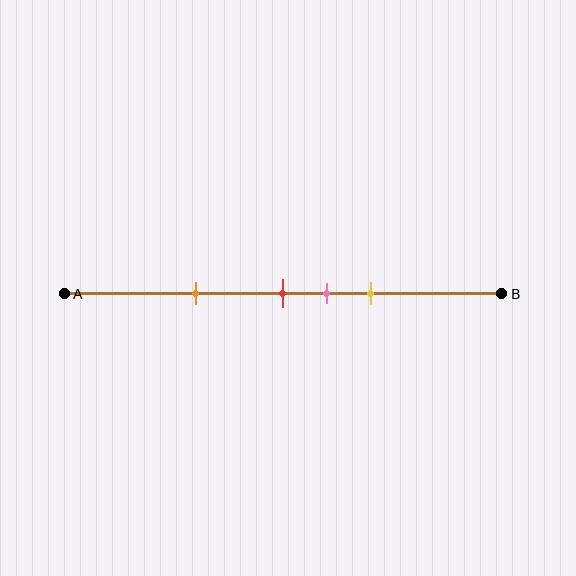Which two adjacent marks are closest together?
The red and pink marks are the closest adjacent pair.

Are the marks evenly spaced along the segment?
No, the marks are not evenly spaced.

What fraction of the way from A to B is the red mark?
The red mark is approximately 50% (0.5) of the way from A to B.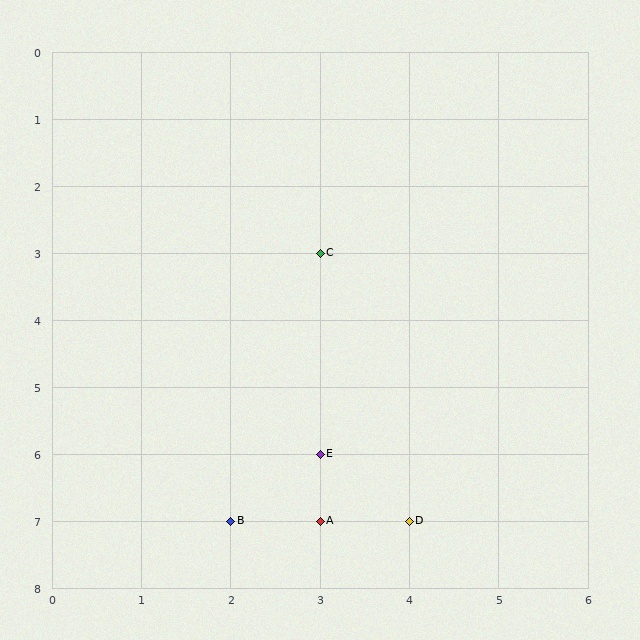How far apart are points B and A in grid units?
Points B and A are 1 column apart.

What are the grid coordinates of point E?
Point E is at grid coordinates (3, 6).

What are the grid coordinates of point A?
Point A is at grid coordinates (3, 7).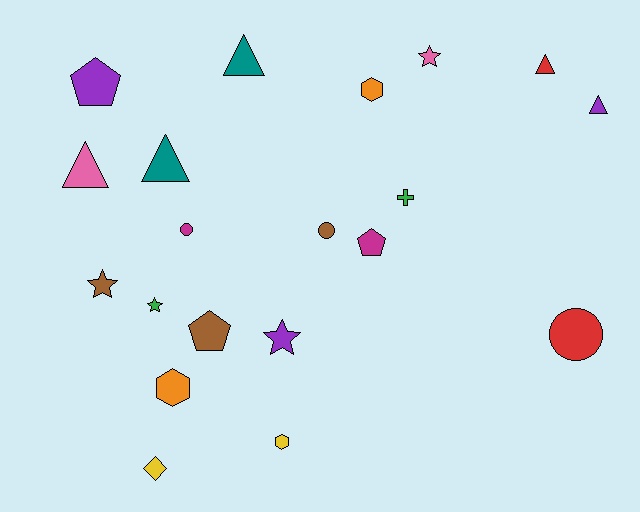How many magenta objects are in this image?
There are 2 magenta objects.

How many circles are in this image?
There are 3 circles.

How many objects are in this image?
There are 20 objects.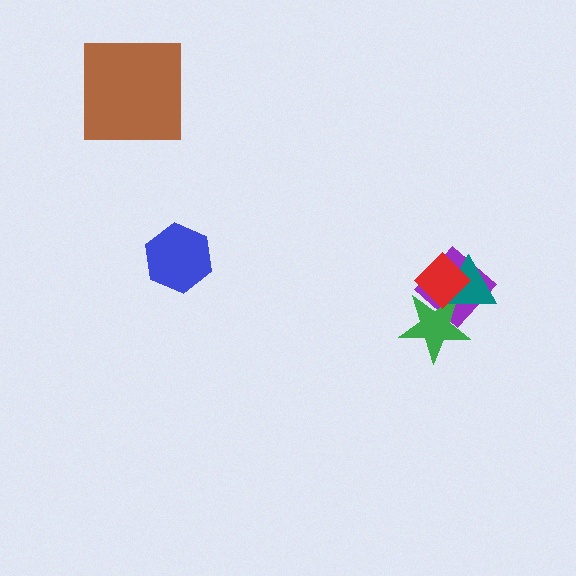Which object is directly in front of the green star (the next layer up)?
The teal triangle is directly in front of the green star.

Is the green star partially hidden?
Yes, it is partially covered by another shape.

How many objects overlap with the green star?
3 objects overlap with the green star.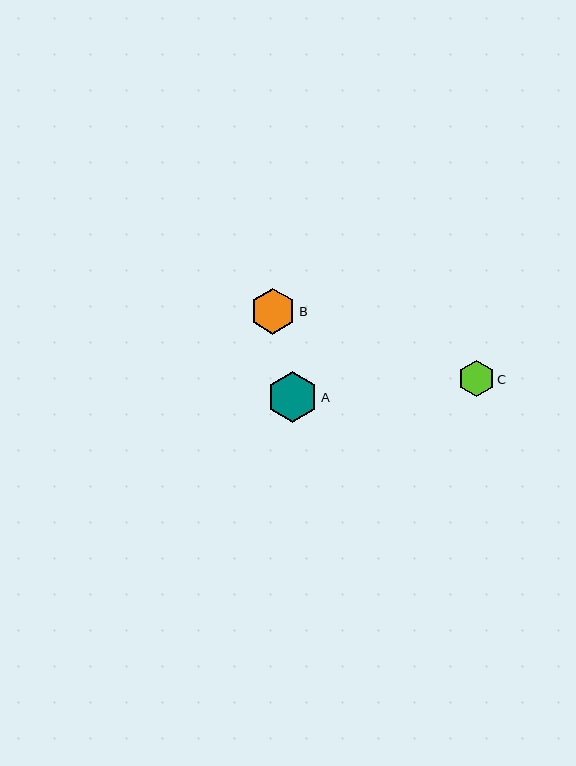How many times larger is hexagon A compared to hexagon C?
Hexagon A is approximately 1.4 times the size of hexagon C.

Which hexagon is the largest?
Hexagon A is the largest with a size of approximately 51 pixels.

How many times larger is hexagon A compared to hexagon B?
Hexagon A is approximately 1.1 times the size of hexagon B.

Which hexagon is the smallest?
Hexagon C is the smallest with a size of approximately 36 pixels.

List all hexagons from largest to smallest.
From largest to smallest: A, B, C.